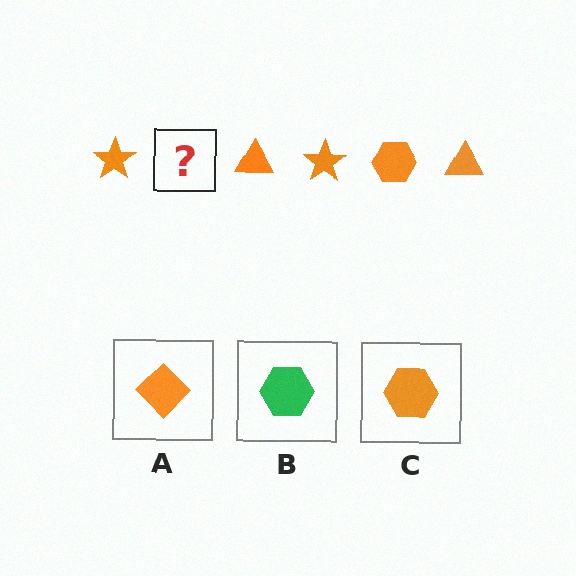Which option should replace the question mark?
Option C.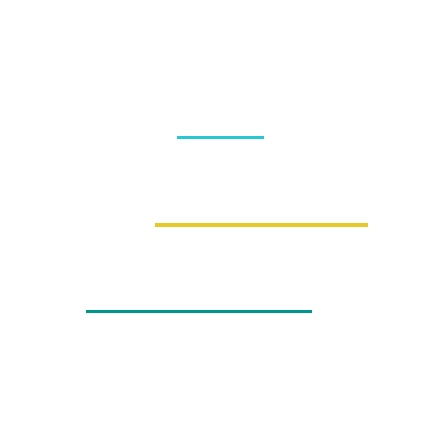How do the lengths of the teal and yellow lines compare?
The teal and yellow lines are approximately the same length.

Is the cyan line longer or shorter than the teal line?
The teal line is longer than the cyan line.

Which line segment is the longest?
The teal line is the longest at approximately 224 pixels.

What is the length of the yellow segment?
The yellow segment is approximately 212 pixels long.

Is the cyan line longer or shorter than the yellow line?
The yellow line is longer than the cyan line.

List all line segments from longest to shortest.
From longest to shortest: teal, yellow, cyan.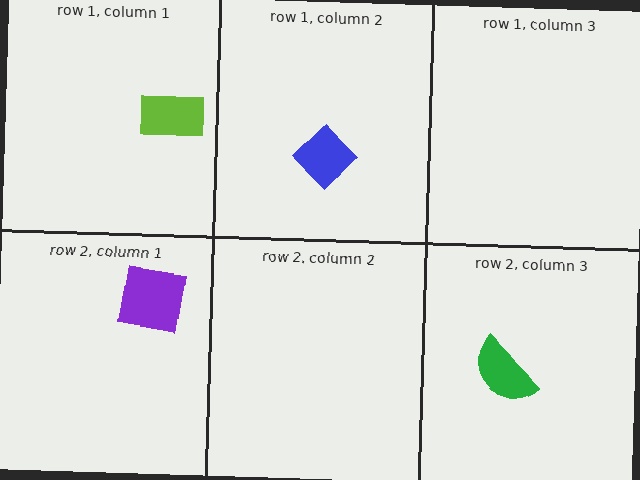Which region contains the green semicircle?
The row 2, column 3 region.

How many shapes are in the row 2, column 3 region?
1.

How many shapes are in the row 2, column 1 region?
1.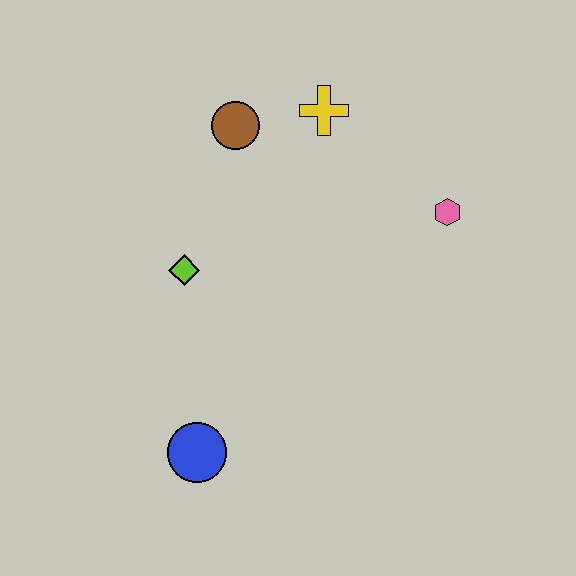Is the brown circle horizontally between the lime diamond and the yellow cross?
Yes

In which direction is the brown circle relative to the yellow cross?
The brown circle is to the left of the yellow cross.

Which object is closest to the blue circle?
The lime diamond is closest to the blue circle.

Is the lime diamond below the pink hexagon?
Yes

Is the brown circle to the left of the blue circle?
No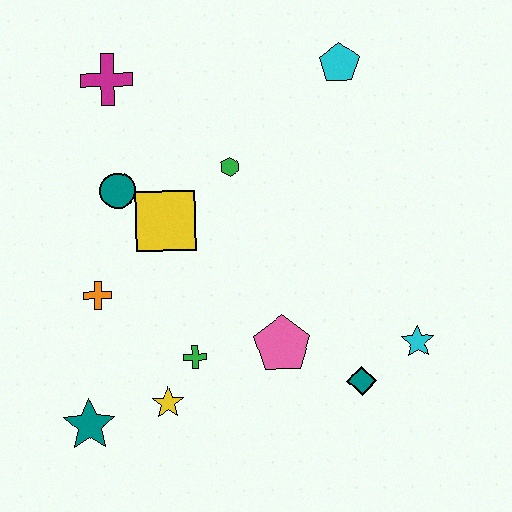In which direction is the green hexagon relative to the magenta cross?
The green hexagon is to the right of the magenta cross.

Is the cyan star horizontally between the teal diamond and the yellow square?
No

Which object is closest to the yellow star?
The green cross is closest to the yellow star.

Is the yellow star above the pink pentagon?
No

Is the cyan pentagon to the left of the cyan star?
Yes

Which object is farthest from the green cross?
The cyan pentagon is farthest from the green cross.